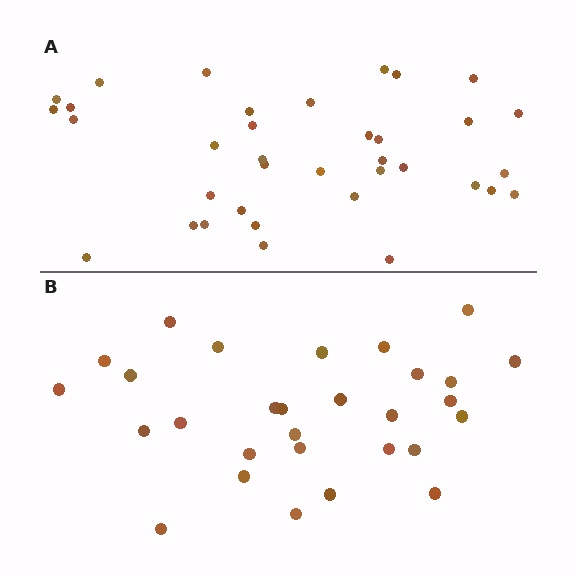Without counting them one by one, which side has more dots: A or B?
Region A (the top region) has more dots.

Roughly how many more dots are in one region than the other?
Region A has roughly 8 or so more dots than region B.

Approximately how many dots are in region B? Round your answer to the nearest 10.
About 30 dots. (The exact count is 29, which rounds to 30.)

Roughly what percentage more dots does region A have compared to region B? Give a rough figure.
About 25% more.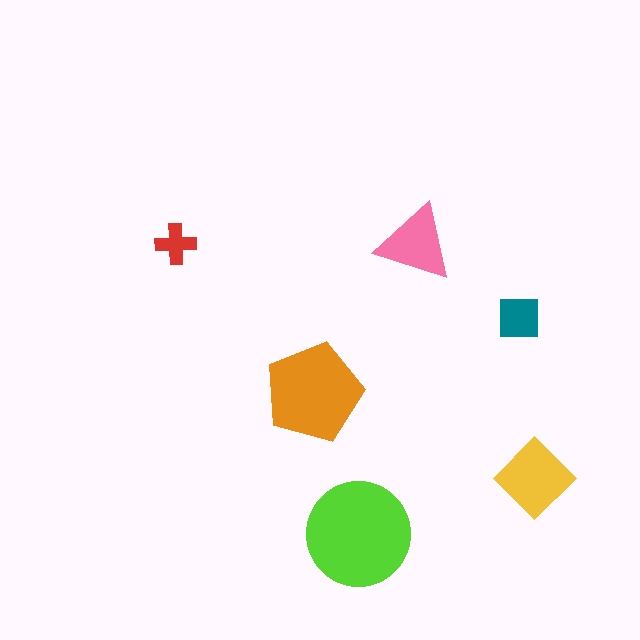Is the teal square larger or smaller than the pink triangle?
Smaller.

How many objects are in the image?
There are 6 objects in the image.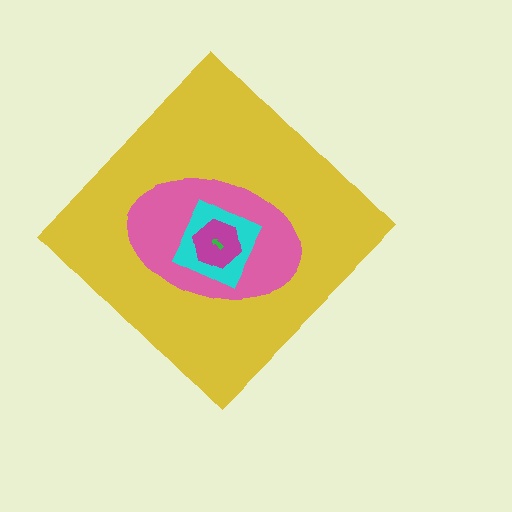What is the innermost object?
The green arrow.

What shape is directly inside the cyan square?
The magenta hexagon.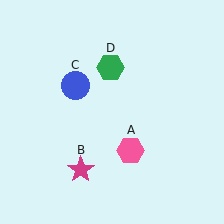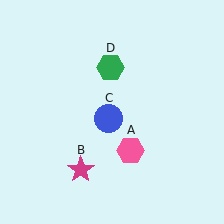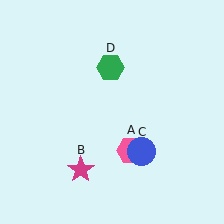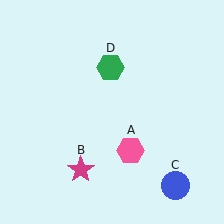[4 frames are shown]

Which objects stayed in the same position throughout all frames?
Pink hexagon (object A) and magenta star (object B) and green hexagon (object D) remained stationary.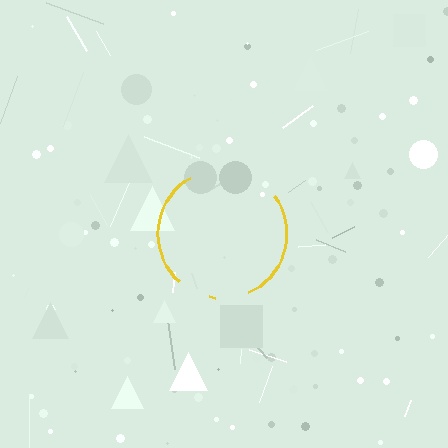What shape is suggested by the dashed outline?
The dashed outline suggests a circle.